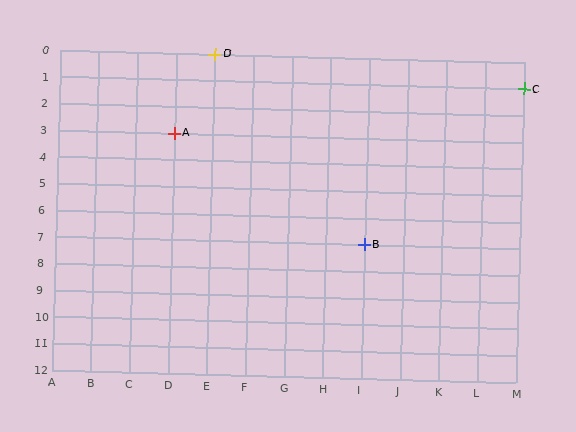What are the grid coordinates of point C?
Point C is at grid coordinates (M, 1).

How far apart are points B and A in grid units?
Points B and A are 5 columns and 4 rows apart (about 6.4 grid units diagonally).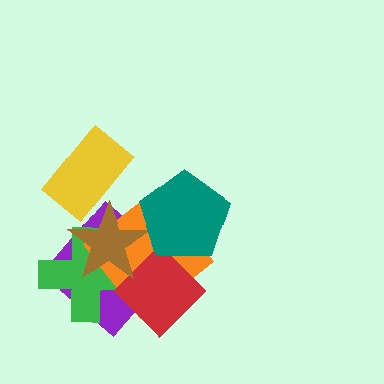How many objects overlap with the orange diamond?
5 objects overlap with the orange diamond.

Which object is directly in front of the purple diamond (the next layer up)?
The green cross is directly in front of the purple diamond.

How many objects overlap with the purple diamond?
4 objects overlap with the purple diamond.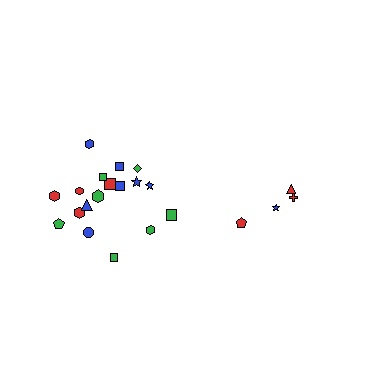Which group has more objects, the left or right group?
The left group.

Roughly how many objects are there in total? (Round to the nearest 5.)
Roughly 20 objects in total.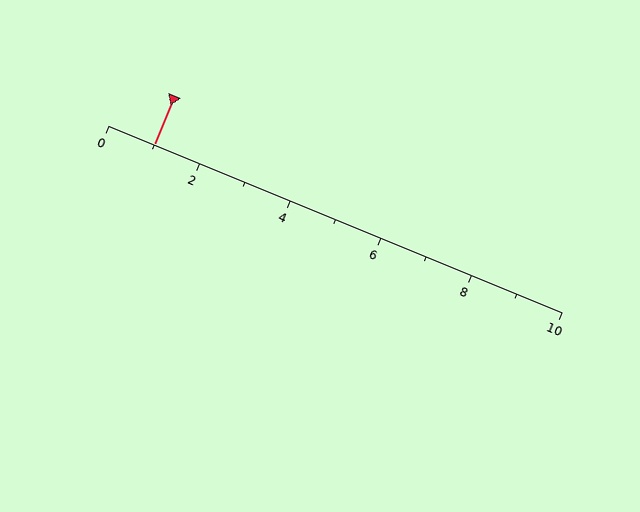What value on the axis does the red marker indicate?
The marker indicates approximately 1.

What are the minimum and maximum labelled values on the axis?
The axis runs from 0 to 10.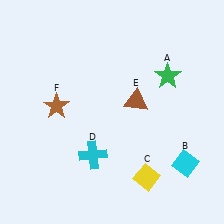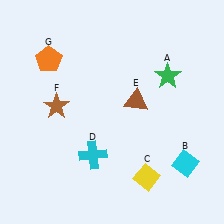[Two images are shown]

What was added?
An orange pentagon (G) was added in Image 2.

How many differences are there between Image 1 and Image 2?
There is 1 difference between the two images.